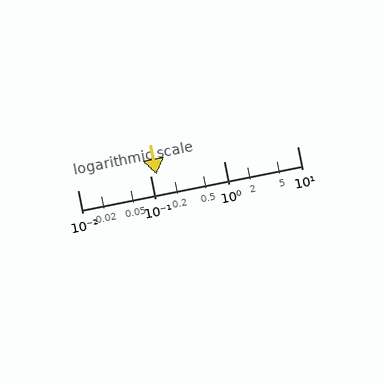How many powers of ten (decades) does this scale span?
The scale spans 3 decades, from 0.01 to 10.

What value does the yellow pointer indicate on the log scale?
The pointer indicates approximately 0.12.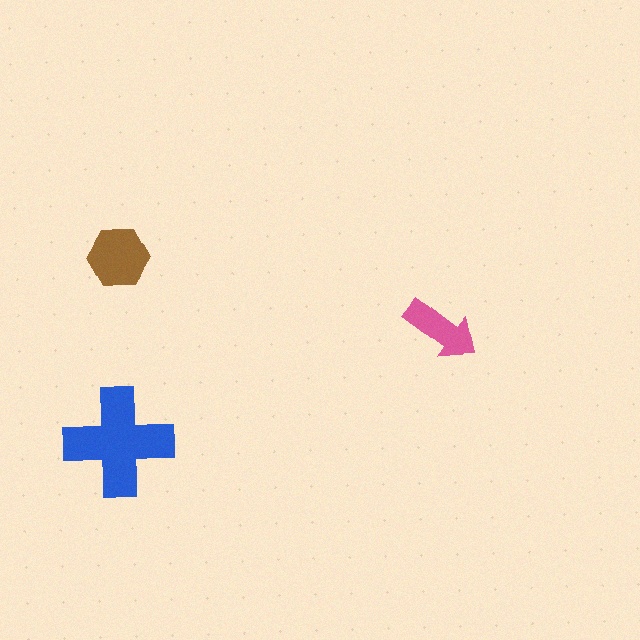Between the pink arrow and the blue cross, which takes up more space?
The blue cross.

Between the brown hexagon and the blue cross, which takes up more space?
The blue cross.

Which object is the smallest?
The pink arrow.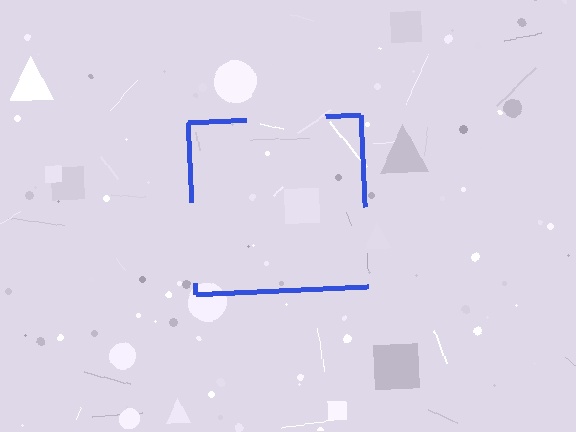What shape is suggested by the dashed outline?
The dashed outline suggests a square.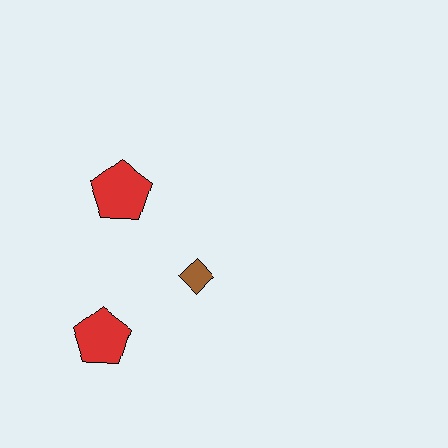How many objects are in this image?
There are 3 objects.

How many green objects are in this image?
There are no green objects.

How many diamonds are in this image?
There is 1 diamond.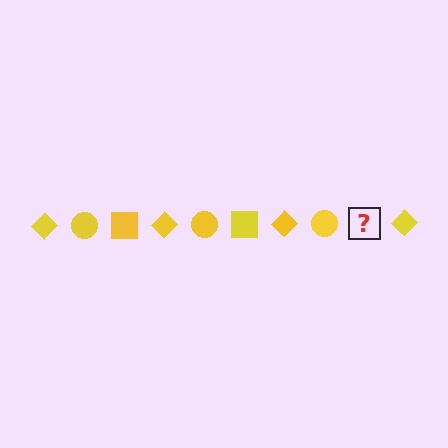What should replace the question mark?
The question mark should be replaced with a yellow square.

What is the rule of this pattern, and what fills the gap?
The rule is that the pattern cycles through diamond, circle, square shapes in yellow. The gap should be filled with a yellow square.